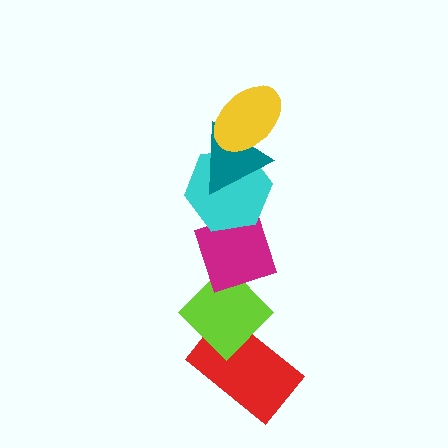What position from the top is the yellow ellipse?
The yellow ellipse is 1st from the top.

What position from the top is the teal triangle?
The teal triangle is 2nd from the top.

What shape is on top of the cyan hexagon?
The teal triangle is on top of the cyan hexagon.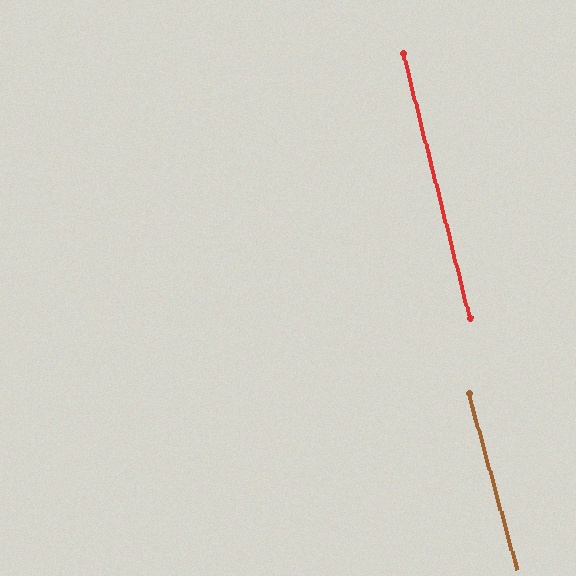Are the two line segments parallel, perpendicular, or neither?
Parallel — their directions differ by only 1.3°.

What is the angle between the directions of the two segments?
Approximately 1 degree.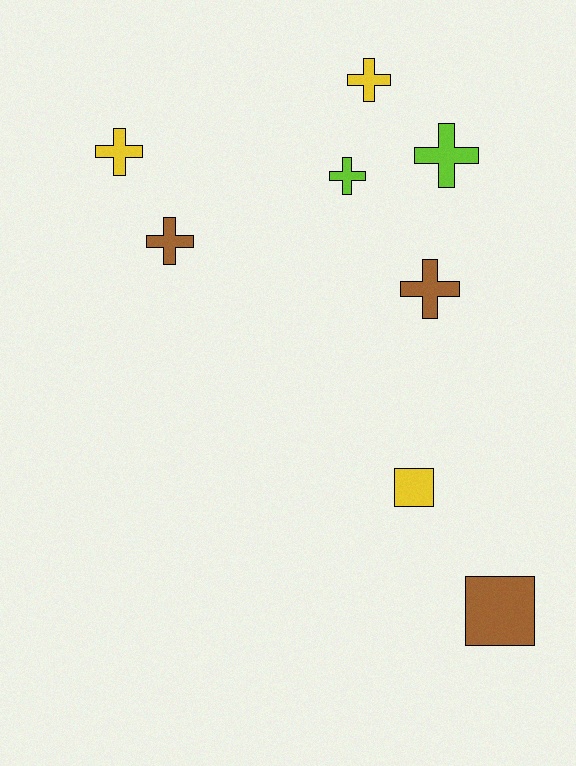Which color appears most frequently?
Yellow, with 3 objects.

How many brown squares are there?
There is 1 brown square.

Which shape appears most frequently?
Cross, with 6 objects.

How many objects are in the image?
There are 8 objects.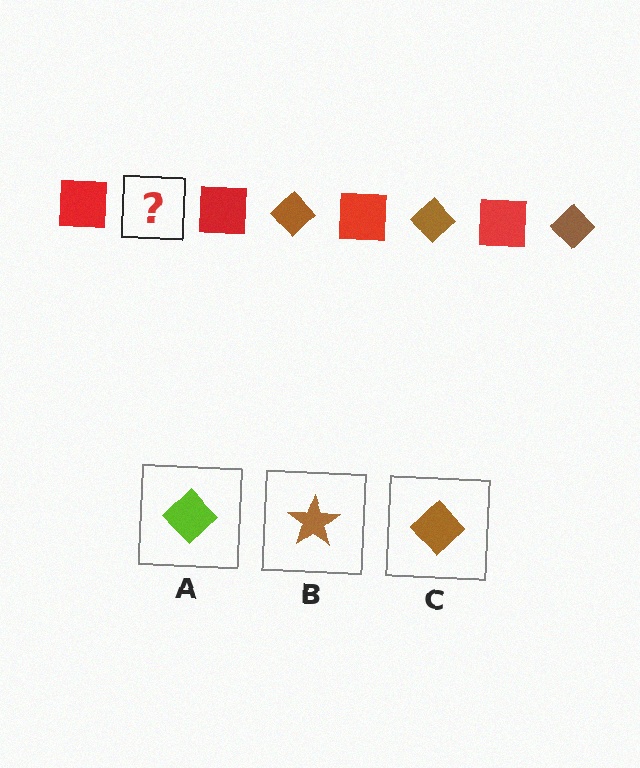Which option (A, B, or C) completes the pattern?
C.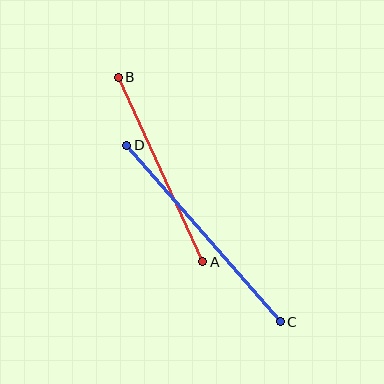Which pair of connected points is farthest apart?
Points C and D are farthest apart.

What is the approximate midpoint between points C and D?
The midpoint is at approximately (204, 233) pixels.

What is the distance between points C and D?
The distance is approximately 234 pixels.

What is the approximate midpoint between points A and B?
The midpoint is at approximately (161, 169) pixels.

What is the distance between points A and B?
The distance is approximately 203 pixels.